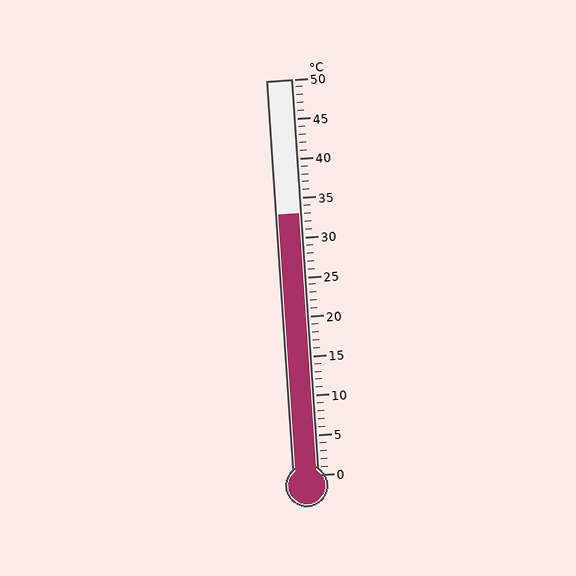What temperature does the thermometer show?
The thermometer shows approximately 33°C.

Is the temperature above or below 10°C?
The temperature is above 10°C.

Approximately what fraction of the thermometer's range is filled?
The thermometer is filled to approximately 65% of its range.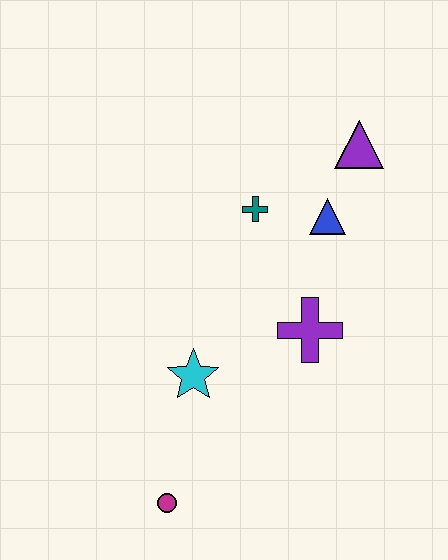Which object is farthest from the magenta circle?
The purple triangle is farthest from the magenta circle.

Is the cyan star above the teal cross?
No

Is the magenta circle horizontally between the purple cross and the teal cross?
No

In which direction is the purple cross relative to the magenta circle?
The purple cross is above the magenta circle.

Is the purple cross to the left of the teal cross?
No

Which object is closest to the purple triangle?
The blue triangle is closest to the purple triangle.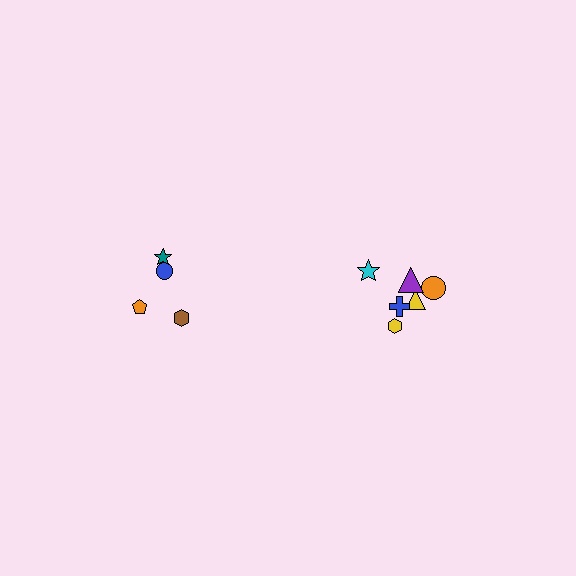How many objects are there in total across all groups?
There are 10 objects.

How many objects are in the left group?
There are 4 objects.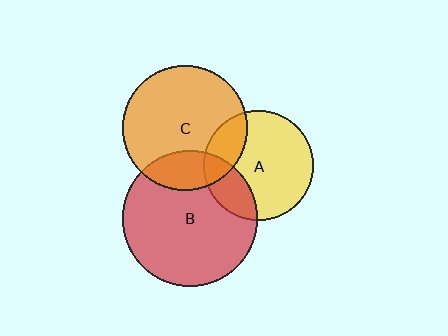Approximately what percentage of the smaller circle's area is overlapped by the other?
Approximately 20%.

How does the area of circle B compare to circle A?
Approximately 1.5 times.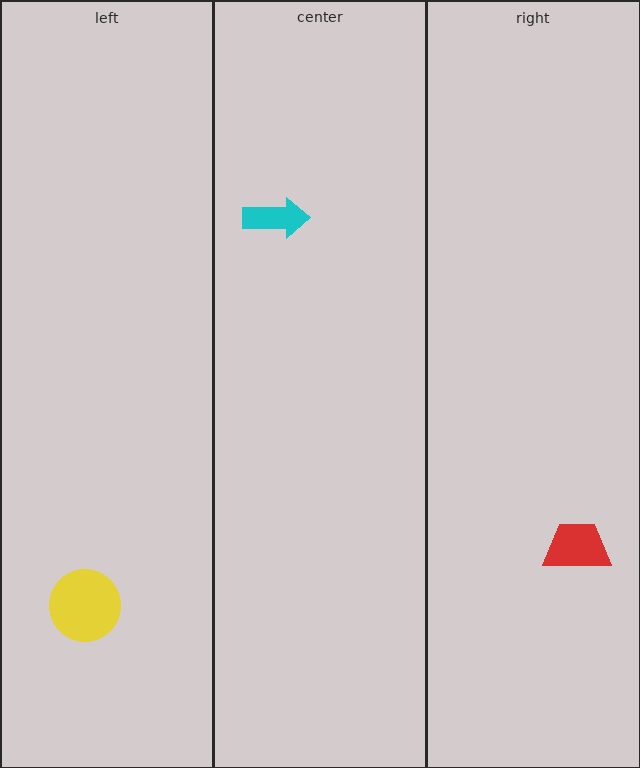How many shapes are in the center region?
1.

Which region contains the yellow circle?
The left region.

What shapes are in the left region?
The yellow circle.